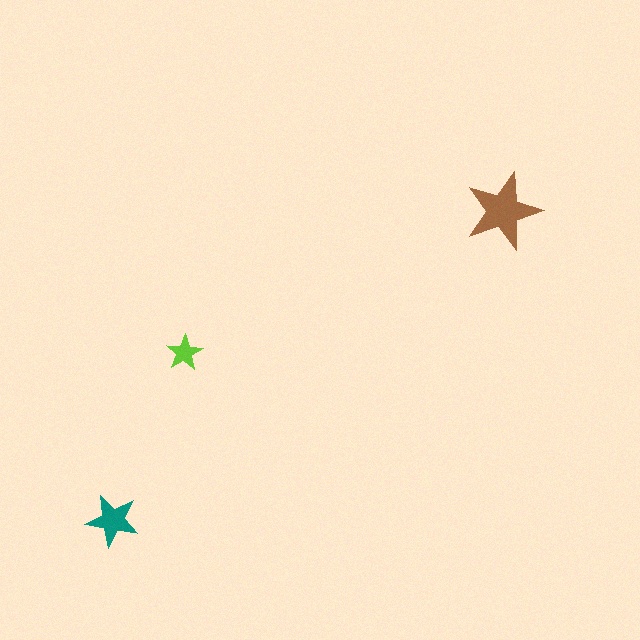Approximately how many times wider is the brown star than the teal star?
About 1.5 times wider.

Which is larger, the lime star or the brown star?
The brown one.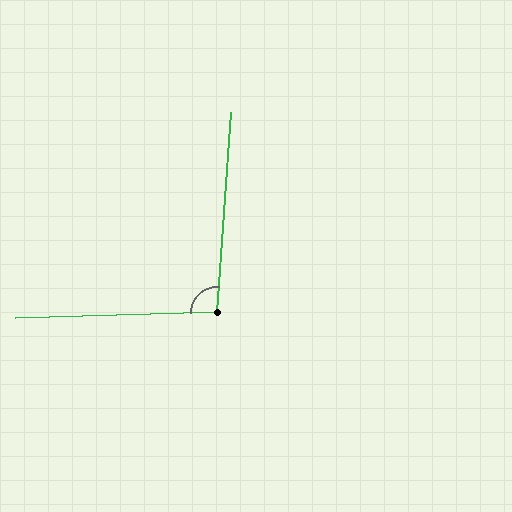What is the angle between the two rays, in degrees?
Approximately 95 degrees.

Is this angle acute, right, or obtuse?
It is obtuse.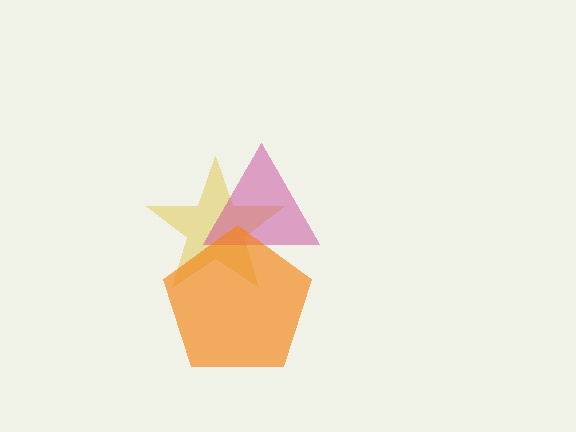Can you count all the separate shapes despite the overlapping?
Yes, there are 3 separate shapes.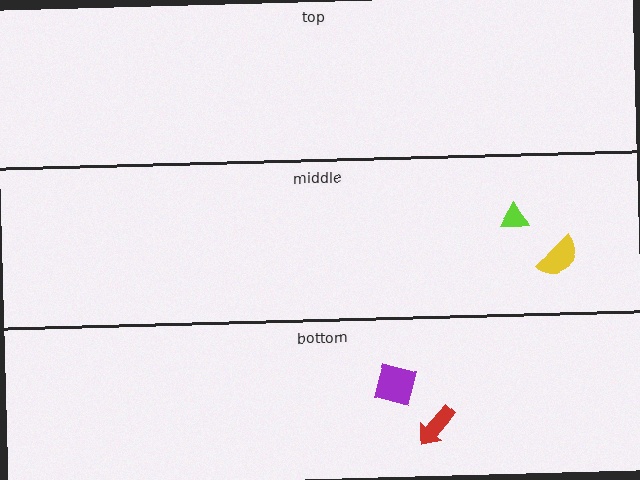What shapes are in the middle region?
The yellow semicircle, the lime triangle.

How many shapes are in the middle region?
2.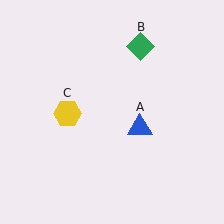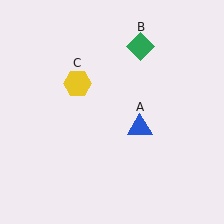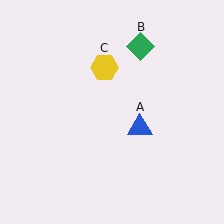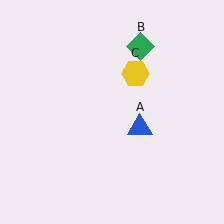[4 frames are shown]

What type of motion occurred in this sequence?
The yellow hexagon (object C) rotated clockwise around the center of the scene.